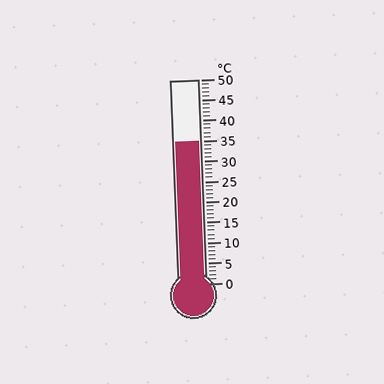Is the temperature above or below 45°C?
The temperature is below 45°C.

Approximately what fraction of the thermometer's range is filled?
The thermometer is filled to approximately 70% of its range.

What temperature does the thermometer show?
The thermometer shows approximately 35°C.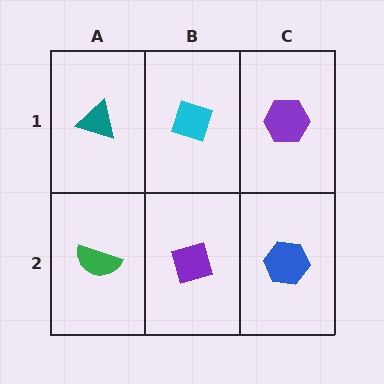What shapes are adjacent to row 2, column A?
A teal triangle (row 1, column A), a purple diamond (row 2, column B).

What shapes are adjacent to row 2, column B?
A cyan diamond (row 1, column B), a green semicircle (row 2, column A), a blue hexagon (row 2, column C).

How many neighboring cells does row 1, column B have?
3.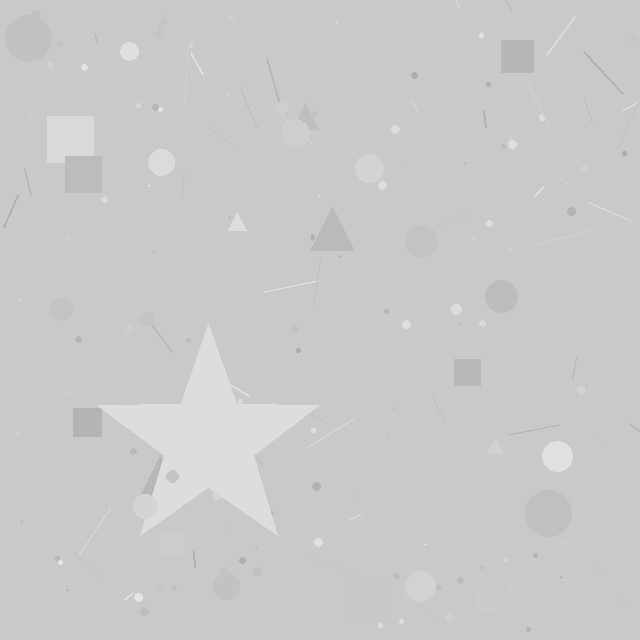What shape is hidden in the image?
A star is hidden in the image.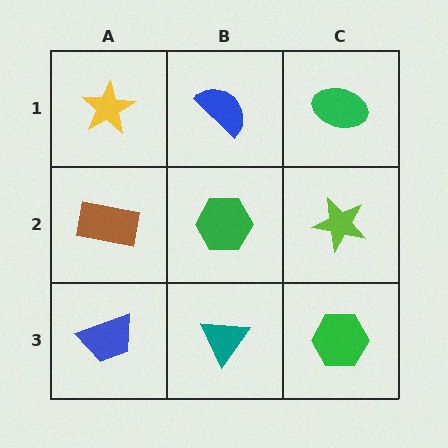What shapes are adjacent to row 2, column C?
A green ellipse (row 1, column C), a green hexagon (row 3, column C), a green hexagon (row 2, column B).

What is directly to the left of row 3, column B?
A blue trapezoid.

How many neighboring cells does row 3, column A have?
2.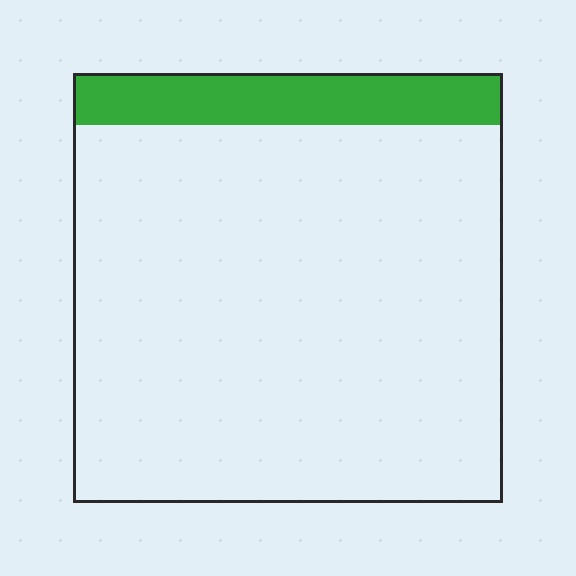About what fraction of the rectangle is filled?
About one eighth (1/8).